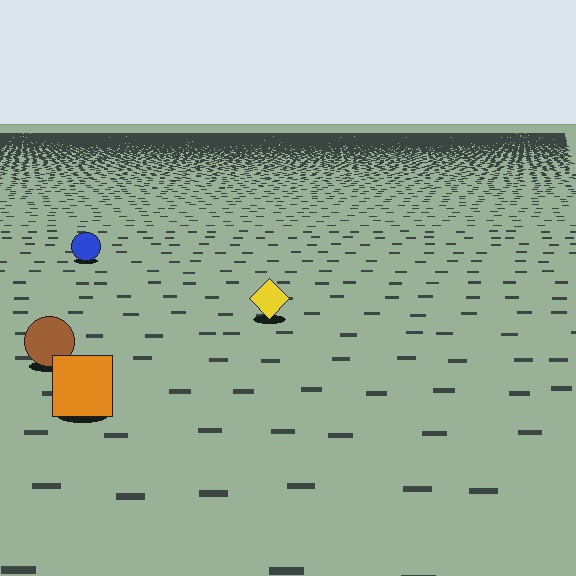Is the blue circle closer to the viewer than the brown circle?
No. The brown circle is closer — you can tell from the texture gradient: the ground texture is coarser near it.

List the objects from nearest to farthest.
From nearest to farthest: the orange square, the brown circle, the yellow diamond, the blue circle.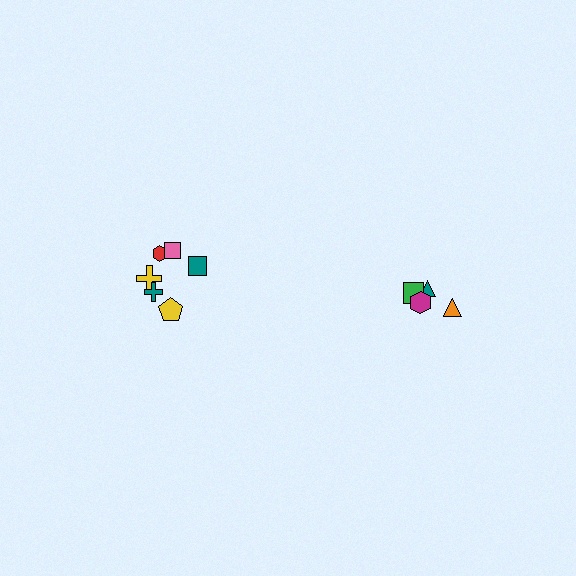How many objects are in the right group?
There are 4 objects.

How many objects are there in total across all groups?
There are 10 objects.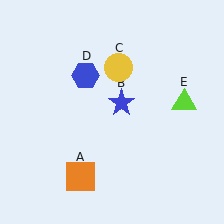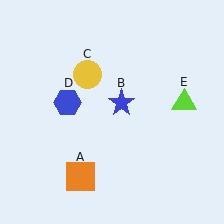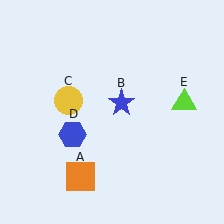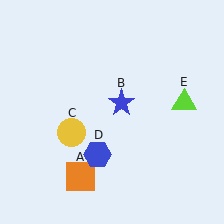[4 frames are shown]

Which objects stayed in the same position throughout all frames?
Orange square (object A) and blue star (object B) and lime triangle (object E) remained stationary.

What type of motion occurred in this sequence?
The yellow circle (object C), blue hexagon (object D) rotated counterclockwise around the center of the scene.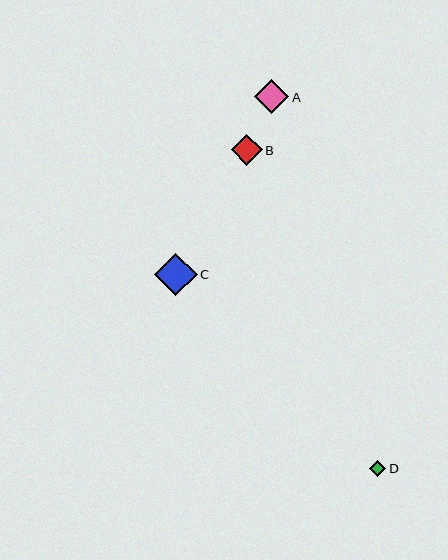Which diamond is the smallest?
Diamond D is the smallest with a size of approximately 16 pixels.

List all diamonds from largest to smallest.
From largest to smallest: C, A, B, D.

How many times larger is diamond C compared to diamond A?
Diamond C is approximately 1.2 times the size of diamond A.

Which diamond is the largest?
Diamond C is the largest with a size of approximately 43 pixels.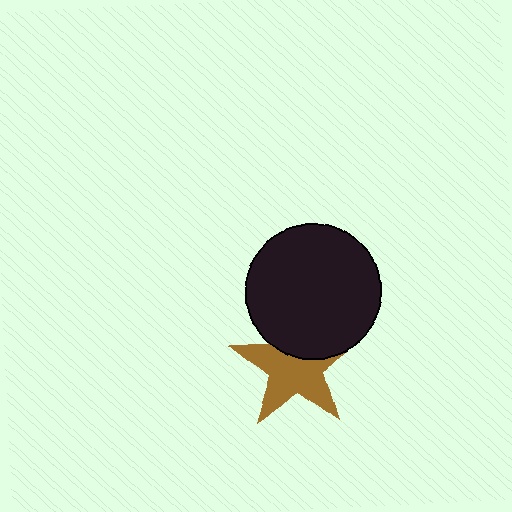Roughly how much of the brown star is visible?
Most of it is visible (roughly 65%).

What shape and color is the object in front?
The object in front is a black circle.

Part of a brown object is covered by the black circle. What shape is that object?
It is a star.